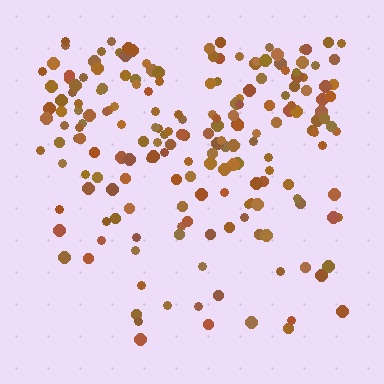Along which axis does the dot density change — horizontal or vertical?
Vertical.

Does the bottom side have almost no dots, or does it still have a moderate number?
Still a moderate number, just noticeably fewer than the top.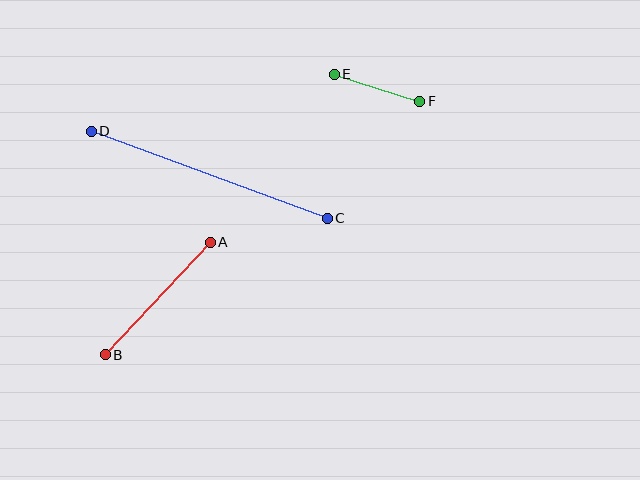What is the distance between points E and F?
The distance is approximately 90 pixels.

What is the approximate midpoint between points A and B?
The midpoint is at approximately (158, 299) pixels.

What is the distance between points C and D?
The distance is approximately 252 pixels.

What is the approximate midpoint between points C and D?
The midpoint is at approximately (209, 175) pixels.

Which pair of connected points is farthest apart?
Points C and D are farthest apart.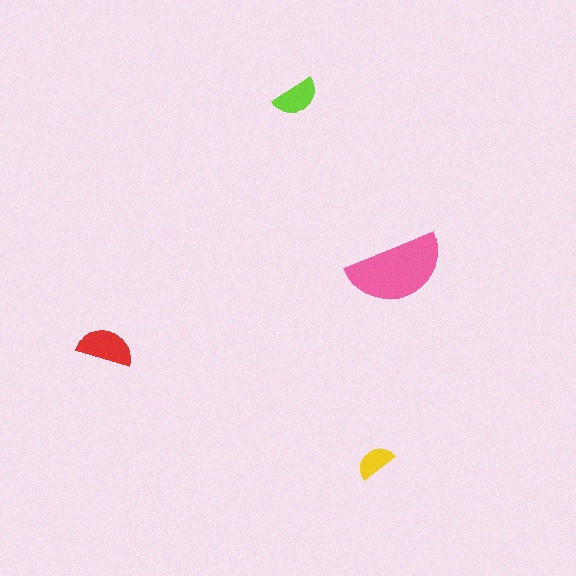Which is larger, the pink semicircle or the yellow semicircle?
The pink one.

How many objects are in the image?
There are 4 objects in the image.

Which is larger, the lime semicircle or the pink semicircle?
The pink one.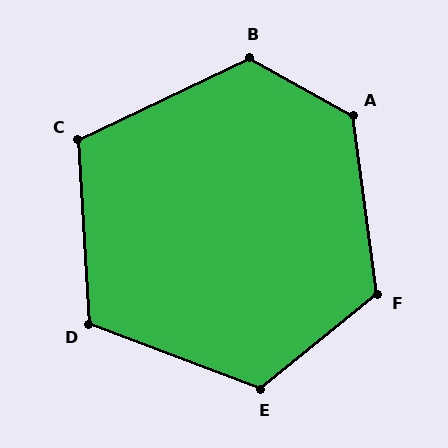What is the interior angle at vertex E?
Approximately 121 degrees (obtuse).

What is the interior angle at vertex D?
Approximately 114 degrees (obtuse).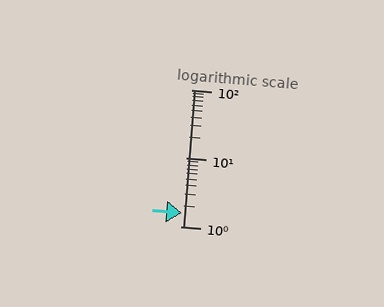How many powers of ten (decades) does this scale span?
The scale spans 2 decades, from 1 to 100.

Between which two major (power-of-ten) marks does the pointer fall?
The pointer is between 1 and 10.